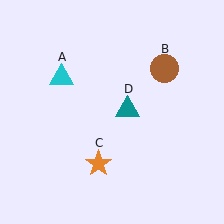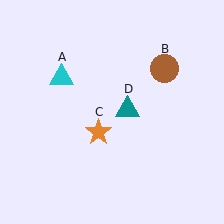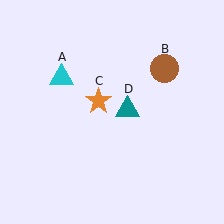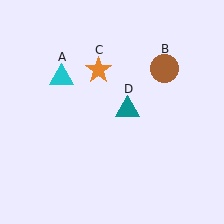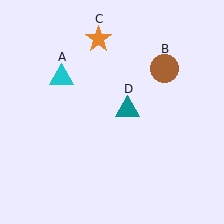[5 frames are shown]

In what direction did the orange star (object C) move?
The orange star (object C) moved up.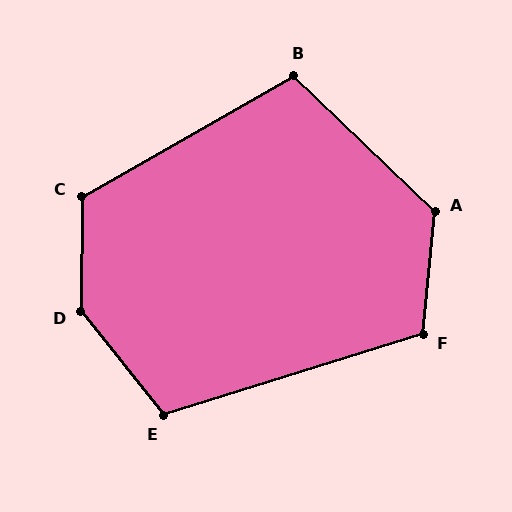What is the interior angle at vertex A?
Approximately 128 degrees (obtuse).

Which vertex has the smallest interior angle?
B, at approximately 106 degrees.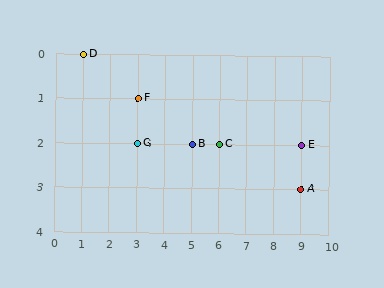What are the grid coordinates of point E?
Point E is at grid coordinates (9, 2).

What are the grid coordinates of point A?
Point A is at grid coordinates (9, 3).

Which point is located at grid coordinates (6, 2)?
Point C is at (6, 2).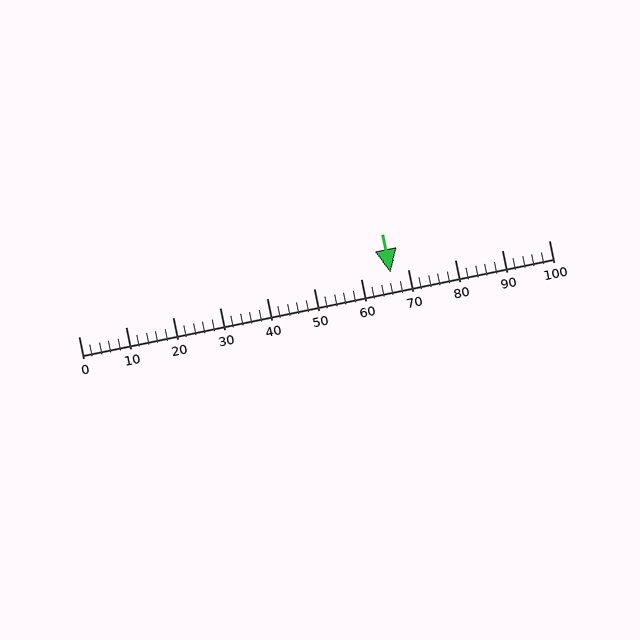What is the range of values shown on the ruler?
The ruler shows values from 0 to 100.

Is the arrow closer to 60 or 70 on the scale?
The arrow is closer to 70.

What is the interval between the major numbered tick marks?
The major tick marks are spaced 10 units apart.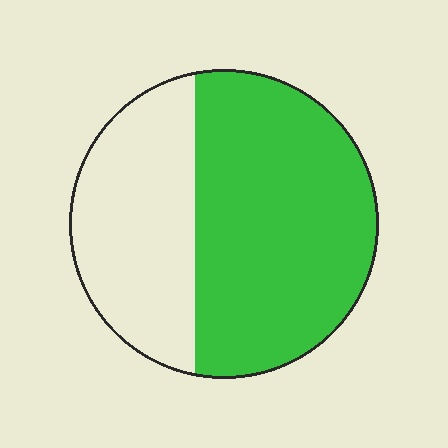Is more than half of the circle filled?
Yes.